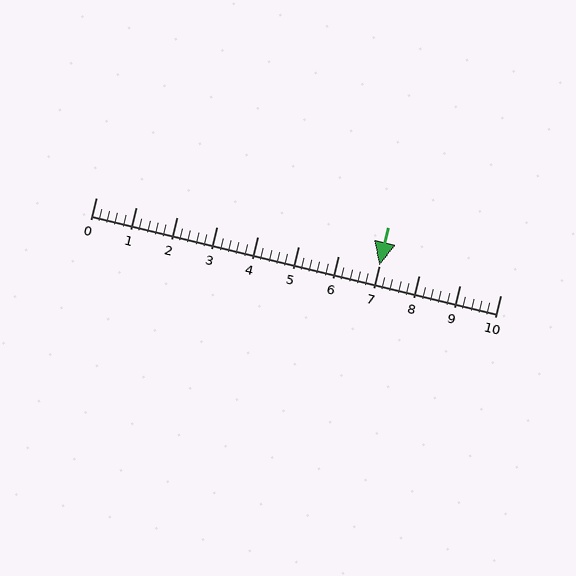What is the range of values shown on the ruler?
The ruler shows values from 0 to 10.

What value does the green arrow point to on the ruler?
The green arrow points to approximately 7.0.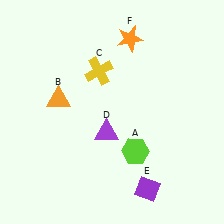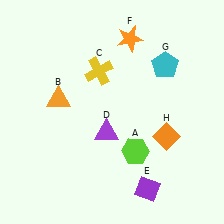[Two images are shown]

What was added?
A cyan pentagon (G), an orange diamond (H) were added in Image 2.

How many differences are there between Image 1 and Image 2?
There are 2 differences between the two images.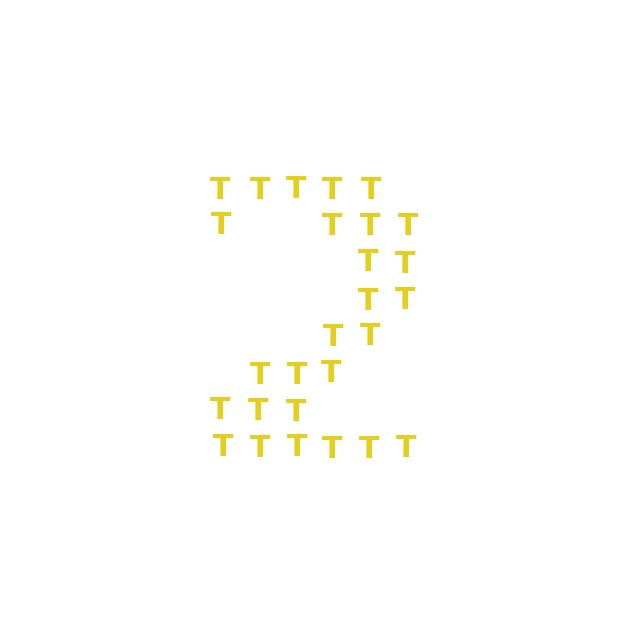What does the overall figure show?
The overall figure shows the digit 2.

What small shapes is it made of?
It is made of small letter T's.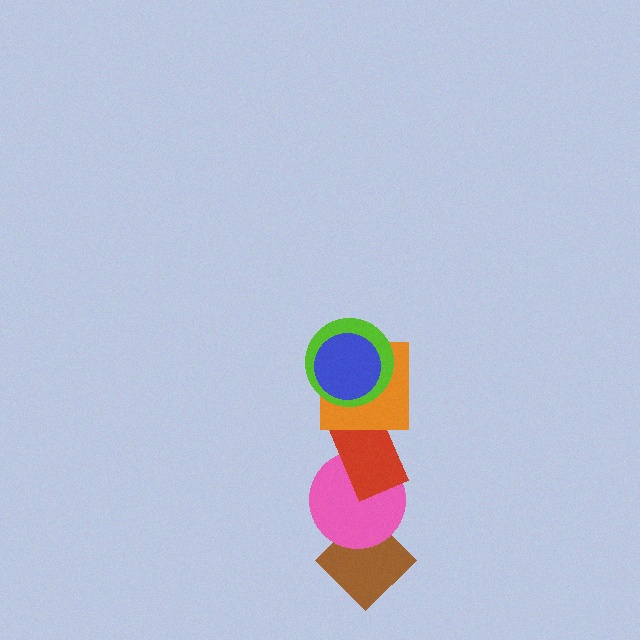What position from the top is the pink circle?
The pink circle is 5th from the top.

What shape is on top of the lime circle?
The blue circle is on top of the lime circle.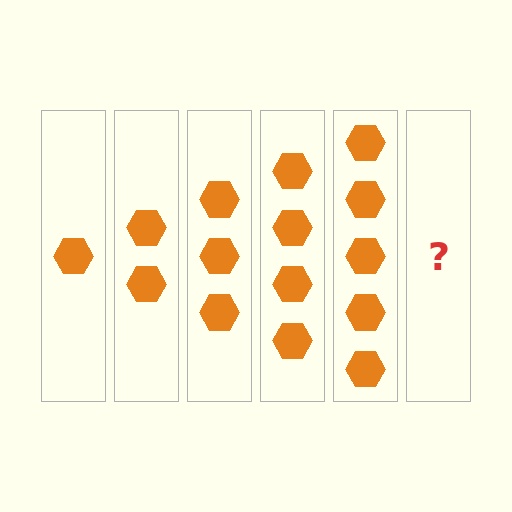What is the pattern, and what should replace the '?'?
The pattern is that each step adds one more hexagon. The '?' should be 6 hexagons.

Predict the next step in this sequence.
The next step is 6 hexagons.